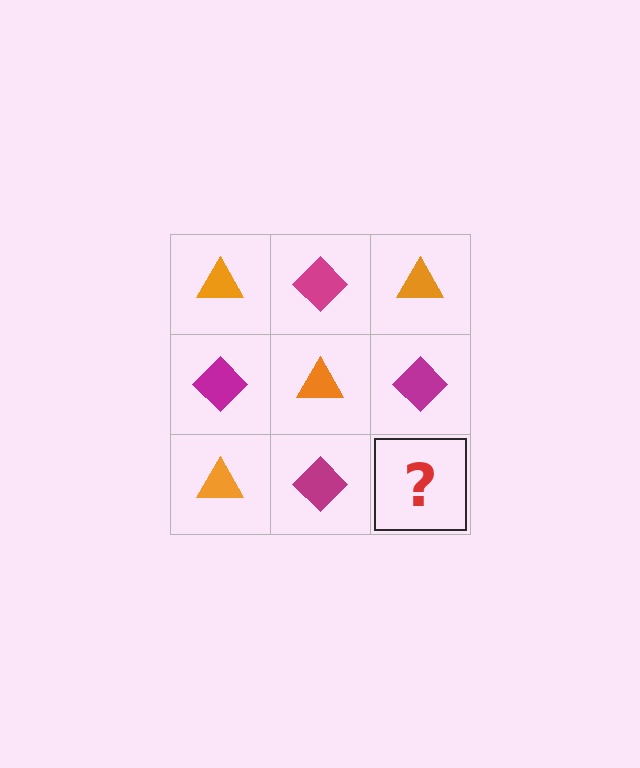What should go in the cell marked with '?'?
The missing cell should contain an orange triangle.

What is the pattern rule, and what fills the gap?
The rule is that it alternates orange triangle and magenta diamond in a checkerboard pattern. The gap should be filled with an orange triangle.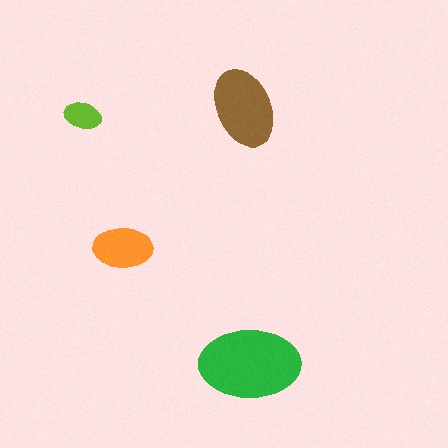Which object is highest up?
The brown ellipse is topmost.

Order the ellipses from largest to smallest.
the green one, the brown one, the orange one, the lime one.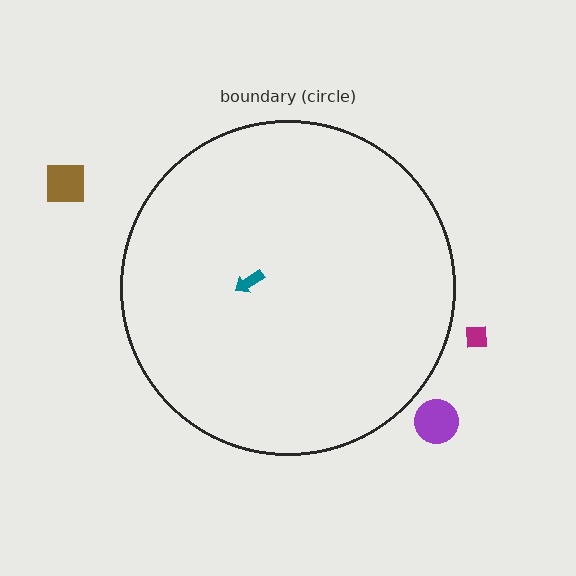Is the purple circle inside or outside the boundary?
Outside.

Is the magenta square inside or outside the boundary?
Outside.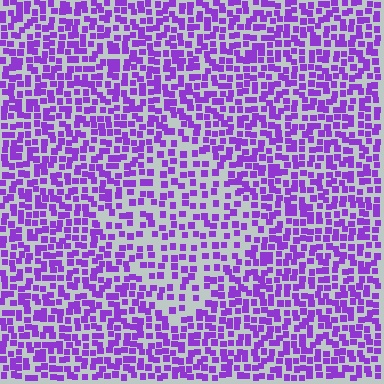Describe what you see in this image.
The image contains small purple elements arranged at two different densities. A diamond-shaped region is visible where the elements are less densely packed than the surrounding area.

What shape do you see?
I see a diamond.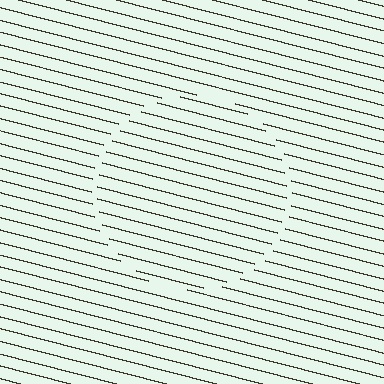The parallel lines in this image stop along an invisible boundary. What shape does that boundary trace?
An illusory circle. The interior of the shape contains the same grating, shifted by half a period — the contour is defined by the phase discontinuity where line-ends from the inner and outer gratings abut.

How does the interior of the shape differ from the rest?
The interior of the shape contains the same grating, shifted by half a period — the contour is defined by the phase discontinuity where line-ends from the inner and outer gratings abut.